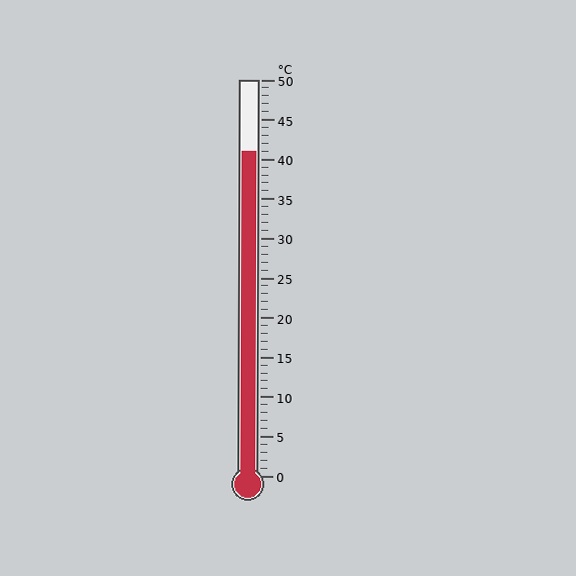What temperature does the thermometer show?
The thermometer shows approximately 41°C.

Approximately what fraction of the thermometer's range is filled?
The thermometer is filled to approximately 80% of its range.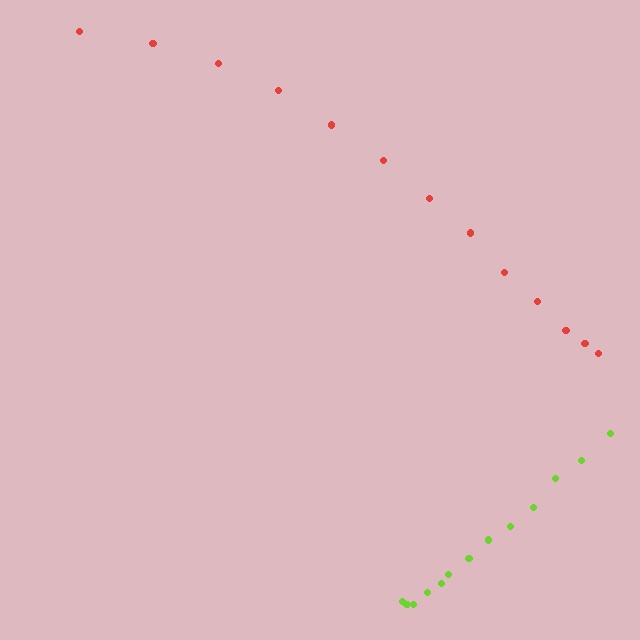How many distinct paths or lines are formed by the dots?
There are 2 distinct paths.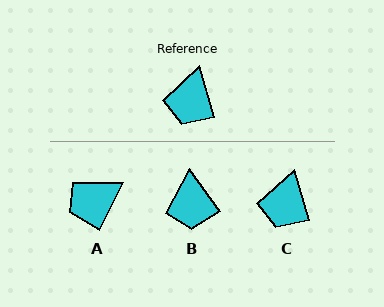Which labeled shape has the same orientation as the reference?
C.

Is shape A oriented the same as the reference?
No, it is off by about 42 degrees.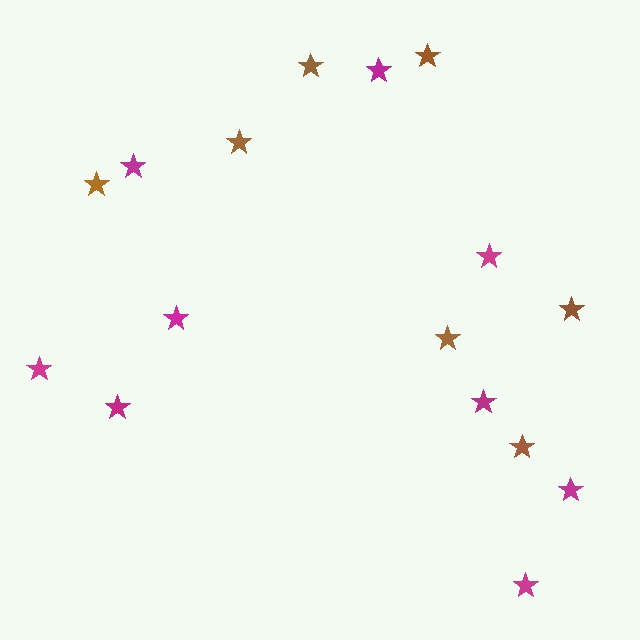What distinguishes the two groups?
There are 2 groups: one group of magenta stars (9) and one group of brown stars (7).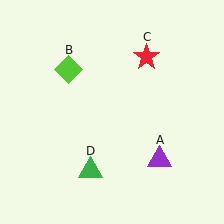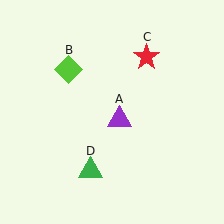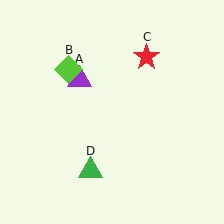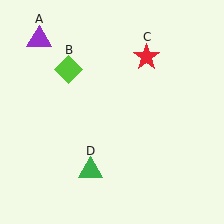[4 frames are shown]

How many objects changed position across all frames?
1 object changed position: purple triangle (object A).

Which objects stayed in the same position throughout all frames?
Lime diamond (object B) and red star (object C) and green triangle (object D) remained stationary.